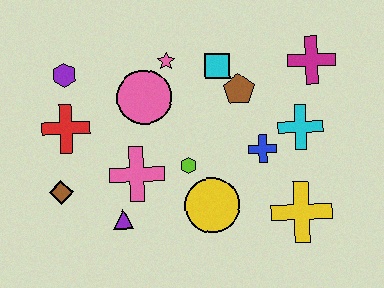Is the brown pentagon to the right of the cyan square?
Yes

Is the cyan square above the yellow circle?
Yes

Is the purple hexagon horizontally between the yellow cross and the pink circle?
No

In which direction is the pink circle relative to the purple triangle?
The pink circle is above the purple triangle.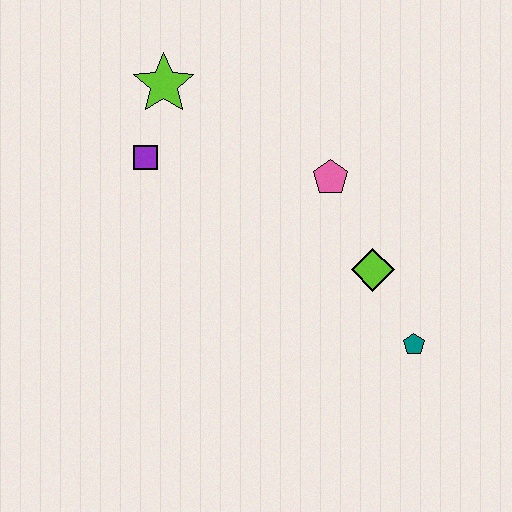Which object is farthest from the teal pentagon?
The lime star is farthest from the teal pentagon.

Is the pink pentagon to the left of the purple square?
No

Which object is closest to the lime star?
The purple square is closest to the lime star.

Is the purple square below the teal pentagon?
No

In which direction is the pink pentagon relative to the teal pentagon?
The pink pentagon is above the teal pentagon.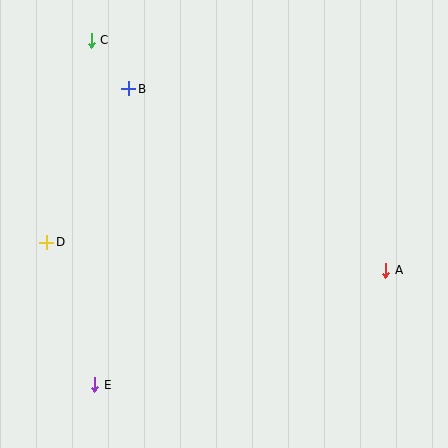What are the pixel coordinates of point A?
Point A is at (386, 270).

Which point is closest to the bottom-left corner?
Point E is closest to the bottom-left corner.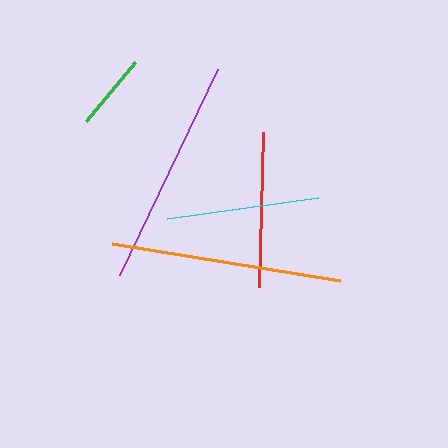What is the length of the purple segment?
The purple segment is approximately 228 pixels long.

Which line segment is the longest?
The orange line is the longest at approximately 231 pixels.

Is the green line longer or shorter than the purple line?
The purple line is longer than the green line.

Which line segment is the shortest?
The green line is the shortest at approximately 76 pixels.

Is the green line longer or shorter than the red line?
The red line is longer than the green line.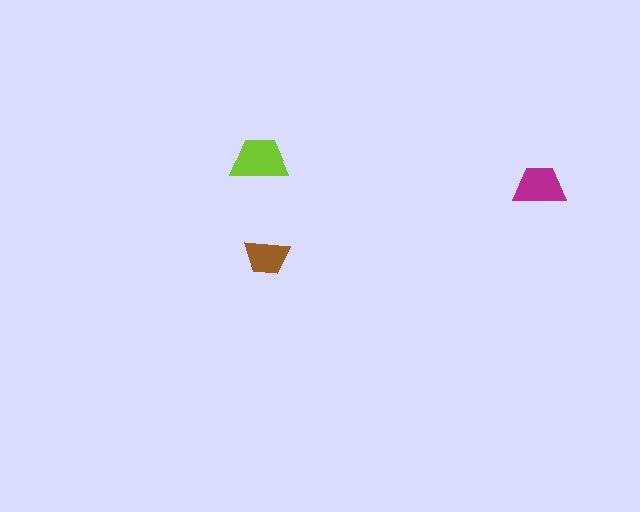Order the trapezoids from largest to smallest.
the lime one, the magenta one, the brown one.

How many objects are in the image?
There are 3 objects in the image.